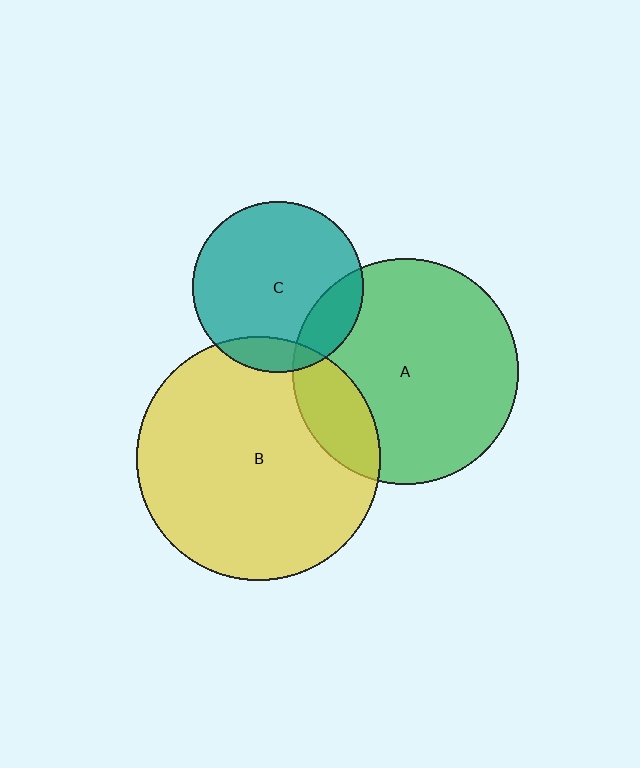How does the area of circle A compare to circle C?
Approximately 1.7 times.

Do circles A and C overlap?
Yes.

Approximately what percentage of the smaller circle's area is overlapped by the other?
Approximately 15%.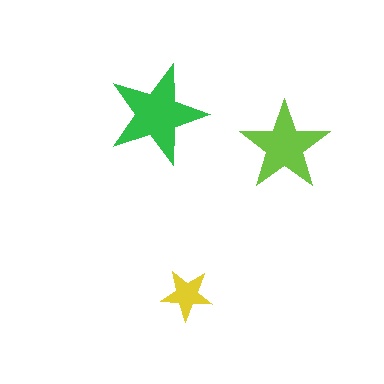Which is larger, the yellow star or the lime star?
The lime one.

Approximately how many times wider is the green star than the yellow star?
About 2 times wider.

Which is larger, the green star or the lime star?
The green one.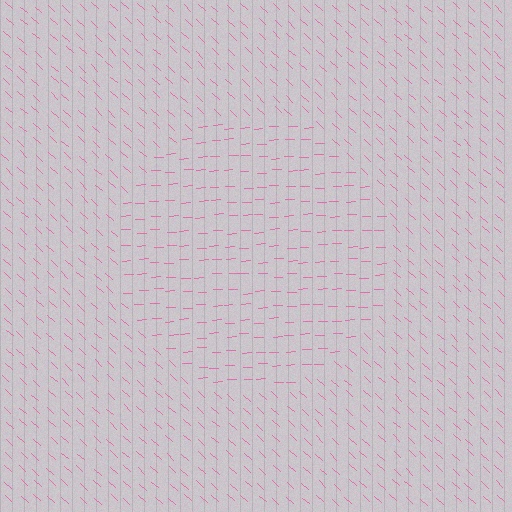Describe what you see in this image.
The image is filled with small pink line segments. A circle region in the image has lines oriented differently from the surrounding lines, creating a visible texture boundary.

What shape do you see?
I see a circle.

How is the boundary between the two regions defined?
The boundary is defined purely by a change in line orientation (approximately 45 degrees difference). All lines are the same color and thickness.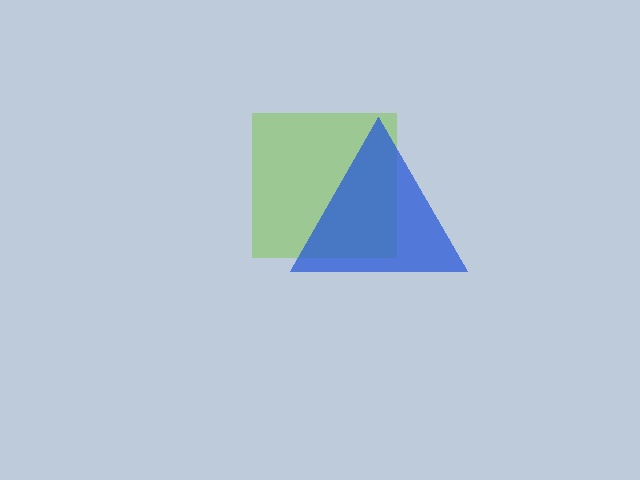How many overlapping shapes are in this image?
There are 2 overlapping shapes in the image.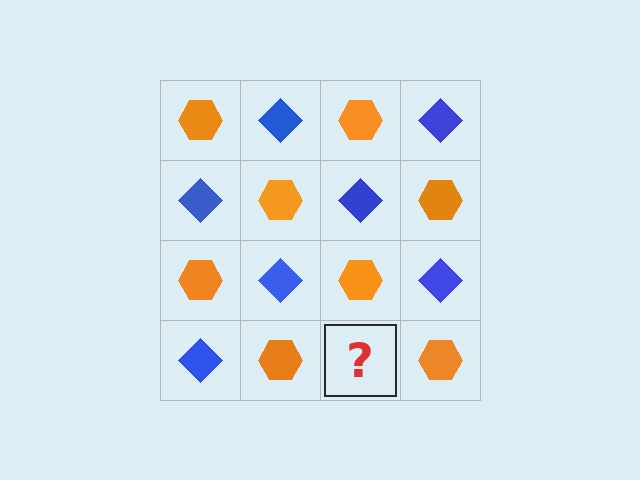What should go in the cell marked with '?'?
The missing cell should contain a blue diamond.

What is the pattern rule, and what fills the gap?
The rule is that it alternates orange hexagon and blue diamond in a checkerboard pattern. The gap should be filled with a blue diamond.